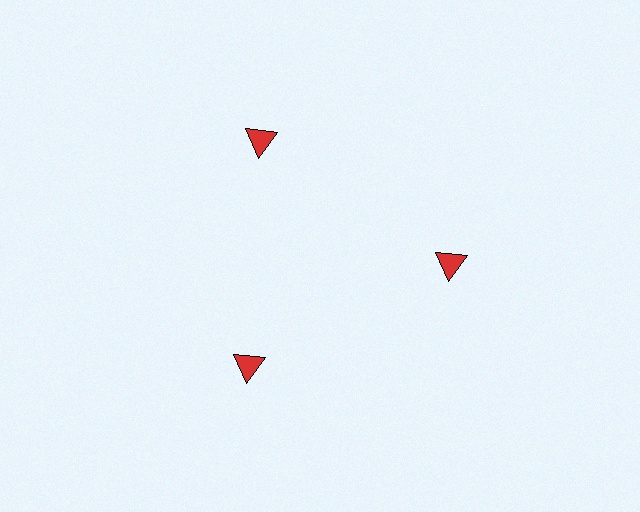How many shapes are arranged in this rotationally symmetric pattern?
There are 3 shapes, arranged in 3 groups of 1.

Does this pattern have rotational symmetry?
Yes, this pattern has 3-fold rotational symmetry. It looks the same after rotating 120 degrees around the center.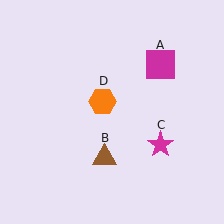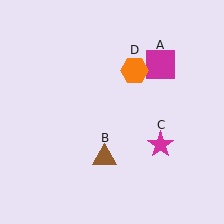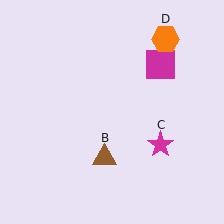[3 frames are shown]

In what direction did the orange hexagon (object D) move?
The orange hexagon (object D) moved up and to the right.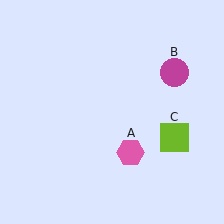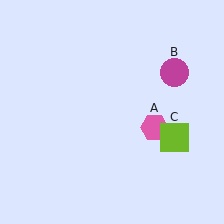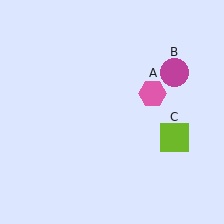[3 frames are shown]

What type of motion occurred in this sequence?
The pink hexagon (object A) rotated counterclockwise around the center of the scene.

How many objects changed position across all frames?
1 object changed position: pink hexagon (object A).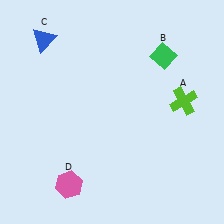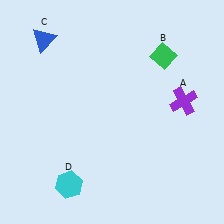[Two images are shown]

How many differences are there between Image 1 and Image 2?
There are 2 differences between the two images.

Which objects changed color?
A changed from lime to purple. D changed from pink to cyan.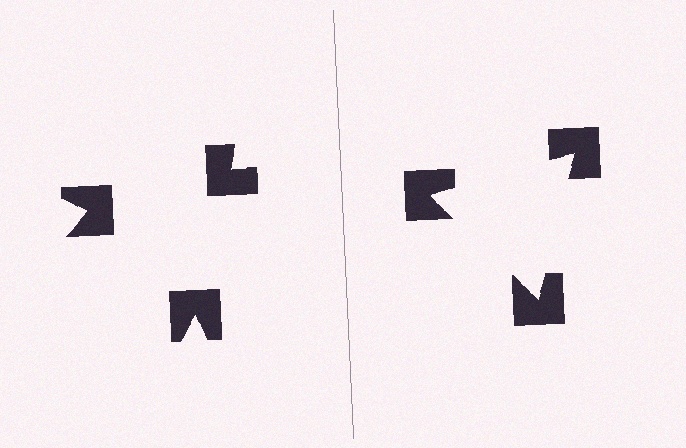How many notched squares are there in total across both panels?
6 — 3 on each side.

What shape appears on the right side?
An illusory triangle.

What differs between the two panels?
The notched squares are positioned identically on both sides; only the wedge orientations differ. On the right they align to a triangle; on the left they are misaligned.